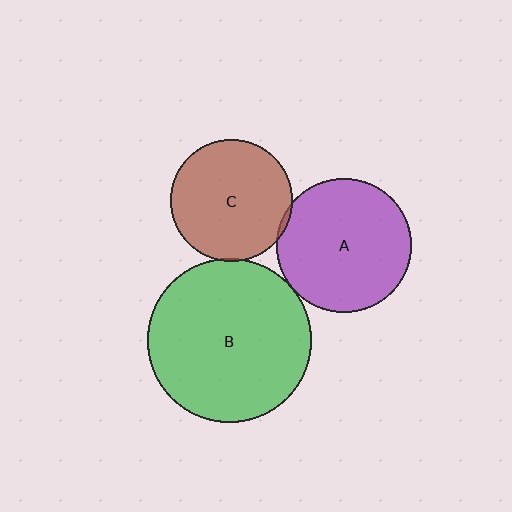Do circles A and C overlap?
Yes.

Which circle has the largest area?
Circle B (green).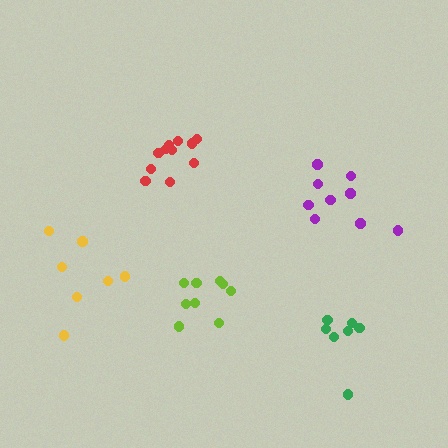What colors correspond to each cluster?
The clusters are colored: lime, red, purple, green, yellow.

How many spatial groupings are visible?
There are 5 spatial groupings.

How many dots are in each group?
Group 1: 9 dots, Group 2: 11 dots, Group 3: 9 dots, Group 4: 7 dots, Group 5: 7 dots (43 total).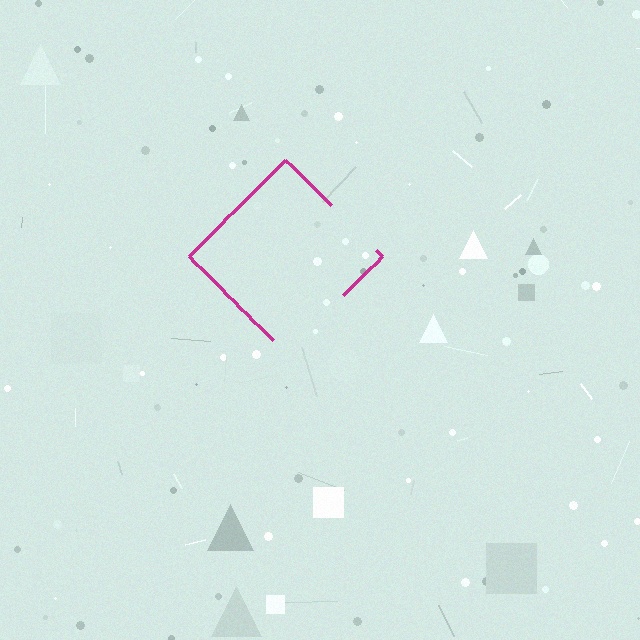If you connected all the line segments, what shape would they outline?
They would outline a diamond.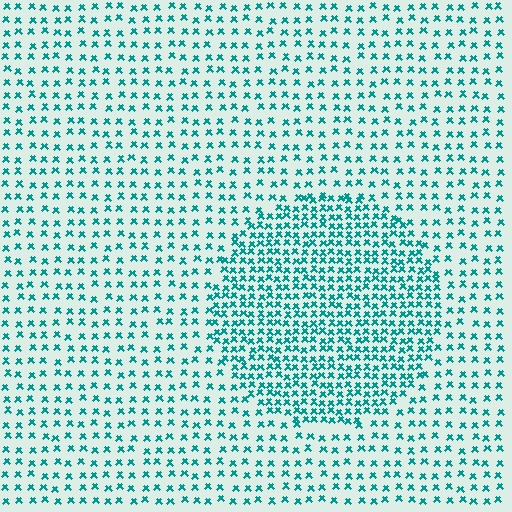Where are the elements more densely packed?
The elements are more densely packed inside the circle boundary.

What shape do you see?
I see a circle.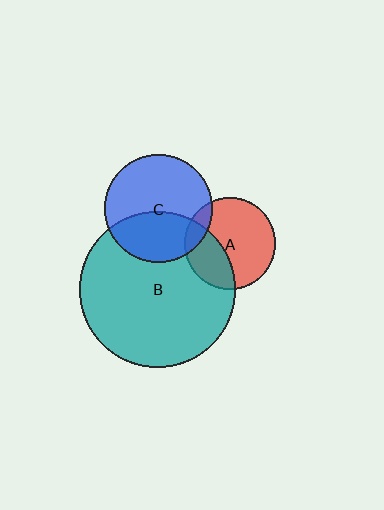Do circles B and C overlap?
Yes.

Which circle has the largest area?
Circle B (teal).